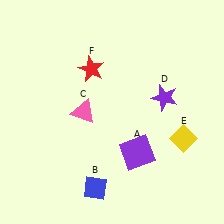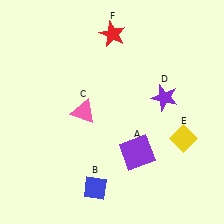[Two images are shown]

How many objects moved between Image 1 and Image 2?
1 object moved between the two images.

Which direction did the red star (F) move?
The red star (F) moved up.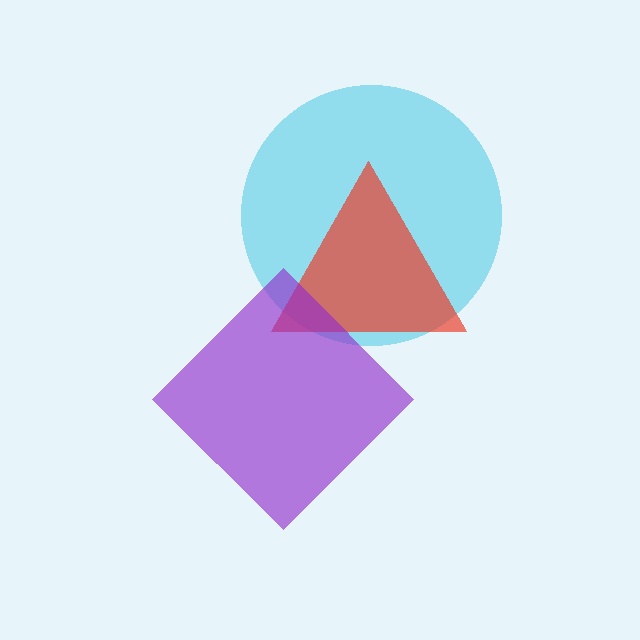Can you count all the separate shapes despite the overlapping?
Yes, there are 3 separate shapes.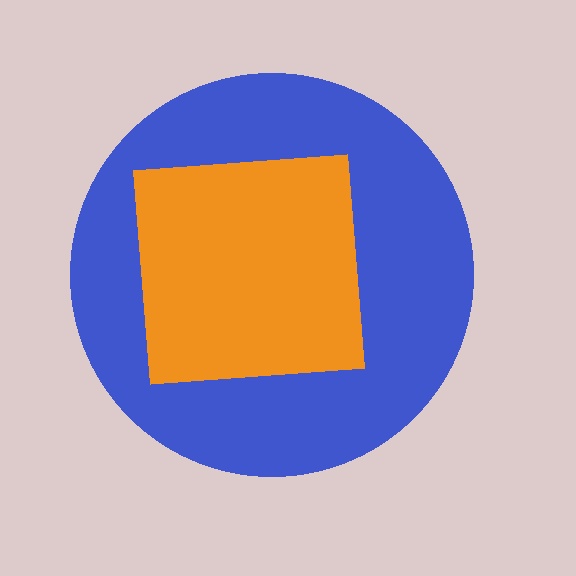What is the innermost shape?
The orange square.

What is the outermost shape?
The blue circle.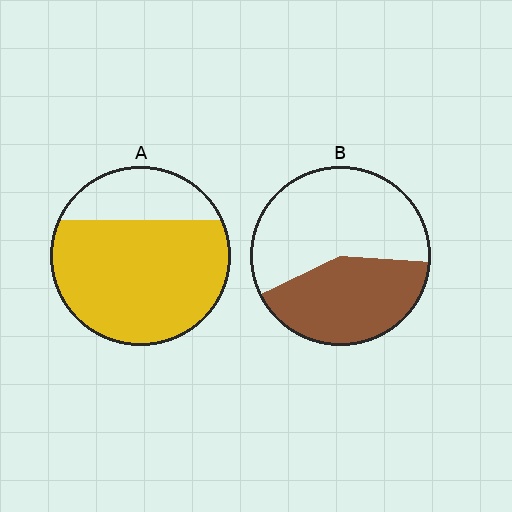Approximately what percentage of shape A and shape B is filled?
A is approximately 75% and B is approximately 40%.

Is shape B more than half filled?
No.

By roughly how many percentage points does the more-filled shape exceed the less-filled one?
By roughly 35 percentage points (A over B).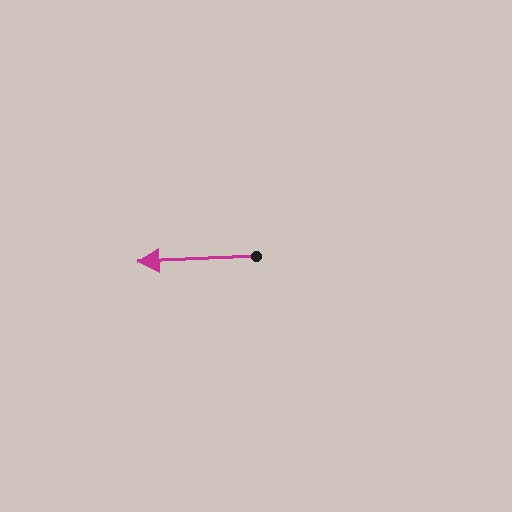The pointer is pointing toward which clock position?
Roughly 9 o'clock.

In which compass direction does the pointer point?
West.